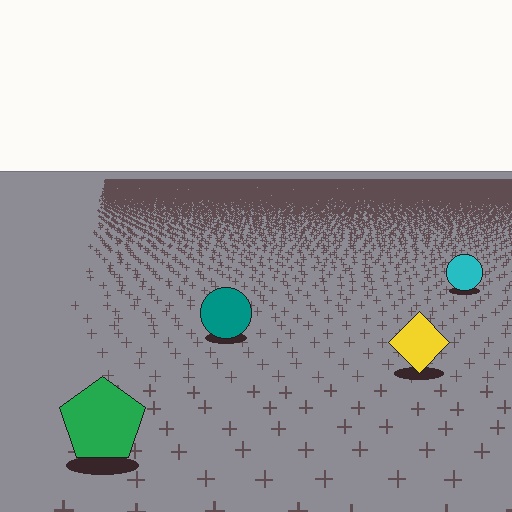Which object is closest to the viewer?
The green pentagon is closest. The texture marks near it are larger and more spread out.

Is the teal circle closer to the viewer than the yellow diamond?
No. The yellow diamond is closer — you can tell from the texture gradient: the ground texture is coarser near it.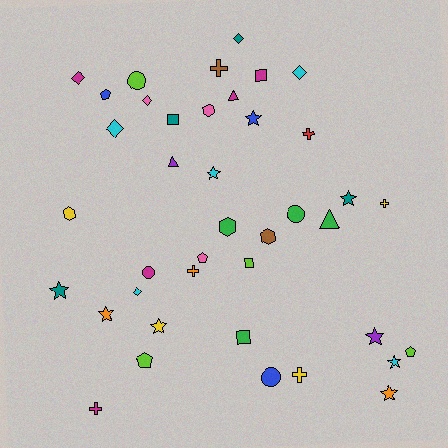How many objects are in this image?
There are 40 objects.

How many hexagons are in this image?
There are 4 hexagons.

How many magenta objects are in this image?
There are 5 magenta objects.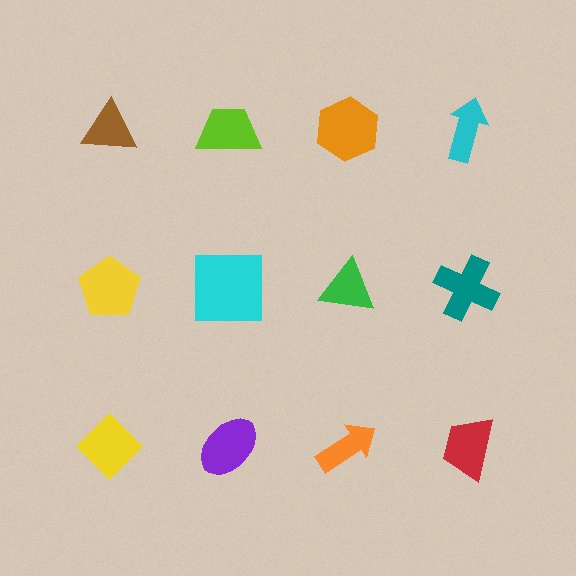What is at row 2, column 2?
A cyan square.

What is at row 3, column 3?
An orange arrow.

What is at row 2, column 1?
A yellow pentagon.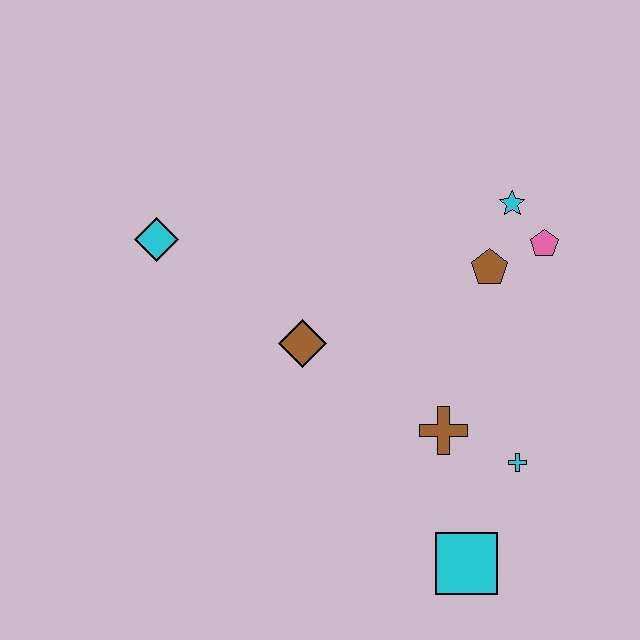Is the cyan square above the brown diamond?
No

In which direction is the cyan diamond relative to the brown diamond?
The cyan diamond is to the left of the brown diamond.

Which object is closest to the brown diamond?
The brown cross is closest to the brown diamond.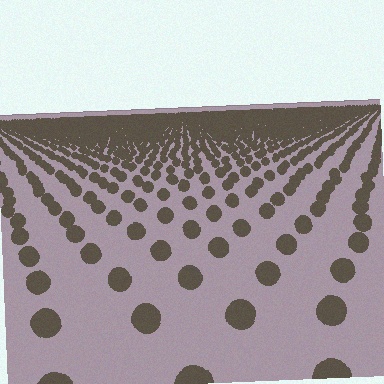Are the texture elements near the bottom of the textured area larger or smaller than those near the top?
Larger. Near the bottom, elements are closer to the viewer and appear at a bigger on-screen size.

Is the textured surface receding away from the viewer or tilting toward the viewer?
The surface is receding away from the viewer. Texture elements get smaller and denser toward the top.